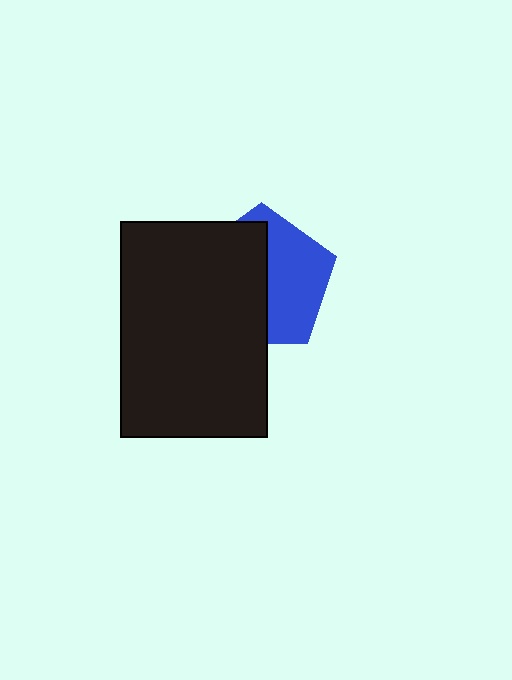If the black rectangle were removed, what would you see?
You would see the complete blue pentagon.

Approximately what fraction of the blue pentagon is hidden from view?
Roughly 53% of the blue pentagon is hidden behind the black rectangle.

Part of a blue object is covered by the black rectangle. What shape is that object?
It is a pentagon.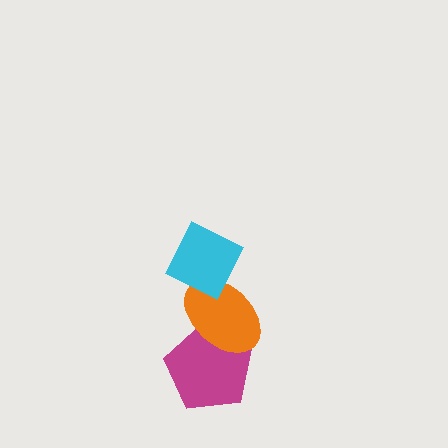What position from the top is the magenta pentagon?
The magenta pentagon is 3rd from the top.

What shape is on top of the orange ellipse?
The cyan diamond is on top of the orange ellipse.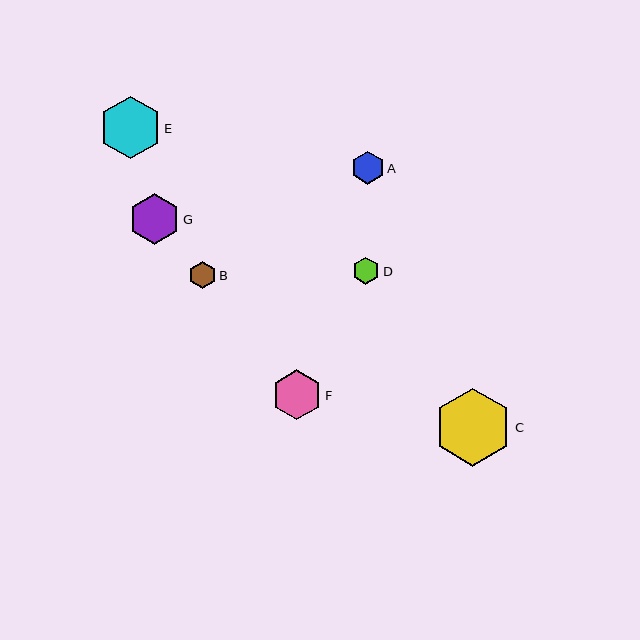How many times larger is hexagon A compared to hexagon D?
Hexagon A is approximately 1.2 times the size of hexagon D.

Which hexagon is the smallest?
Hexagon B is the smallest with a size of approximately 27 pixels.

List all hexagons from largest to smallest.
From largest to smallest: C, E, G, F, A, D, B.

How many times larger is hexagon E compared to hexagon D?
Hexagon E is approximately 2.3 times the size of hexagon D.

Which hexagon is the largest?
Hexagon C is the largest with a size of approximately 78 pixels.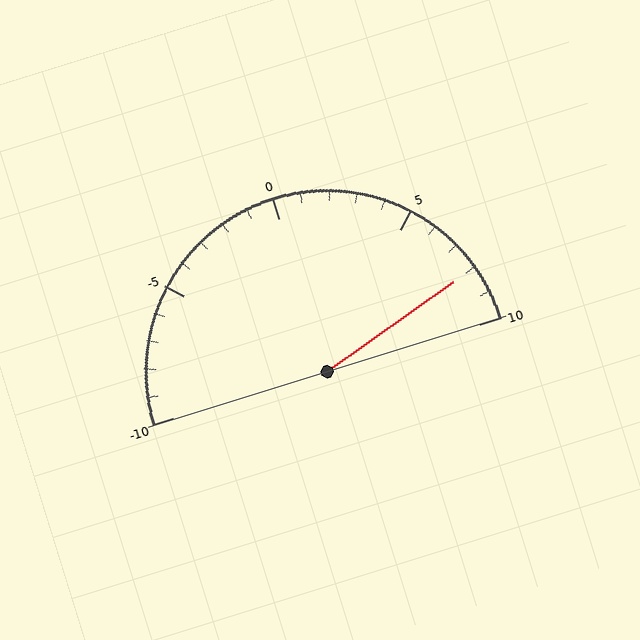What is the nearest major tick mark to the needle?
The nearest major tick mark is 10.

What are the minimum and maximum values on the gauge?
The gauge ranges from -10 to 10.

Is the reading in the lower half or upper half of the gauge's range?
The reading is in the upper half of the range (-10 to 10).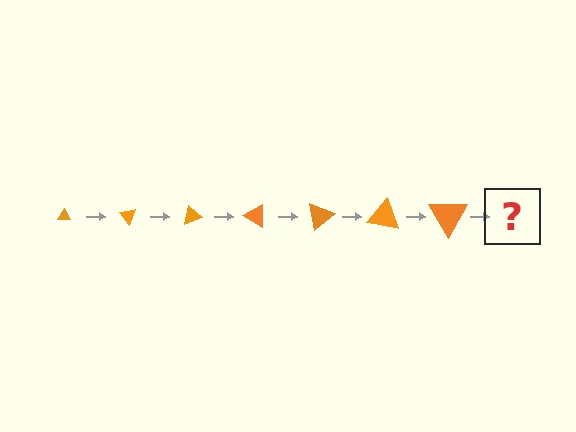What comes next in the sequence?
The next element should be a triangle, larger than the previous one and rotated 350 degrees from the start.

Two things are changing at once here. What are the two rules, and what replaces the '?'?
The two rules are that the triangle grows larger each step and it rotates 50 degrees each step. The '?' should be a triangle, larger than the previous one and rotated 350 degrees from the start.